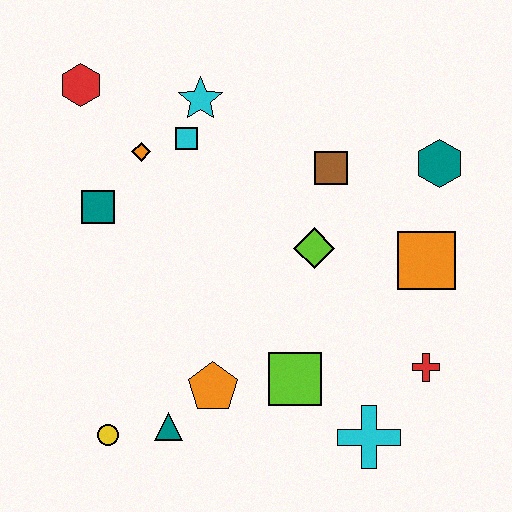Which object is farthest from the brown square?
The yellow circle is farthest from the brown square.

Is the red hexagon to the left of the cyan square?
Yes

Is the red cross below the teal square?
Yes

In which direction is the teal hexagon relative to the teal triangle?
The teal hexagon is to the right of the teal triangle.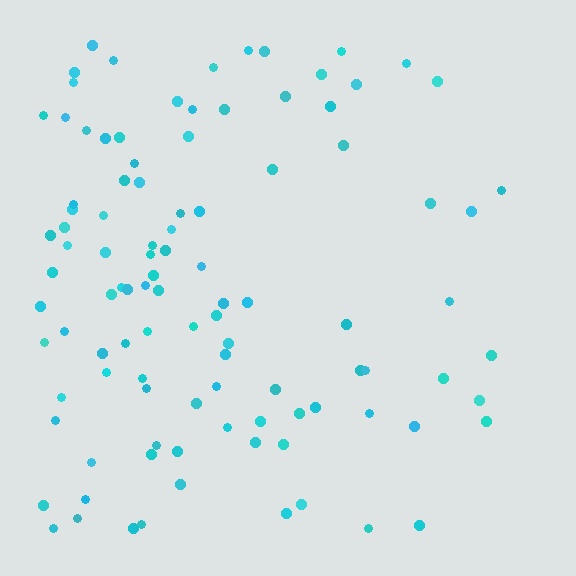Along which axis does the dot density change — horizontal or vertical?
Horizontal.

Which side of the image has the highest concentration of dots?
The left.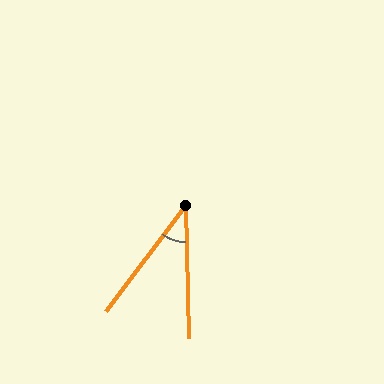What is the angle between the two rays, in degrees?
Approximately 38 degrees.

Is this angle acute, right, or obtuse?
It is acute.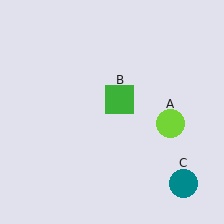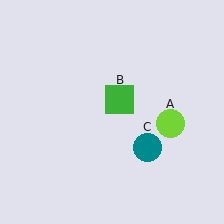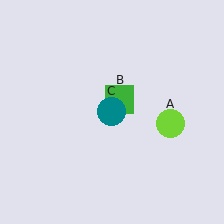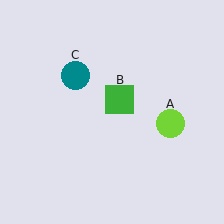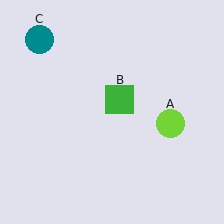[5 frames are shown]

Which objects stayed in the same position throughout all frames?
Lime circle (object A) and green square (object B) remained stationary.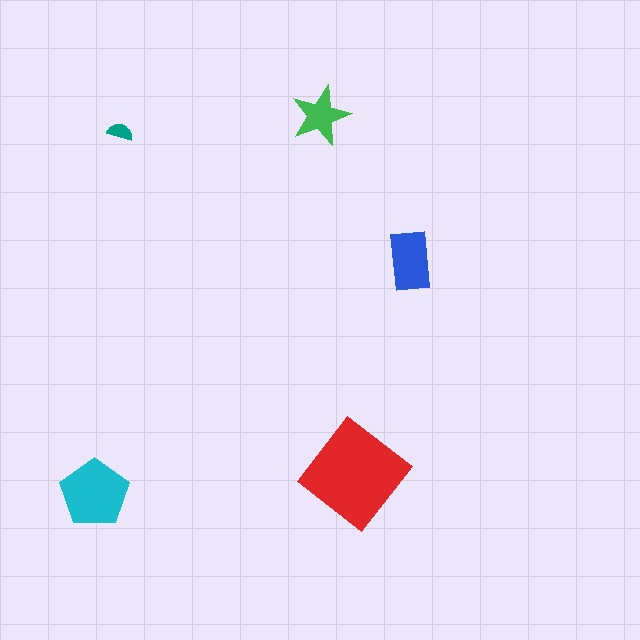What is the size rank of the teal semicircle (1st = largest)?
5th.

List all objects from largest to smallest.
The red diamond, the cyan pentagon, the blue rectangle, the green star, the teal semicircle.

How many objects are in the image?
There are 5 objects in the image.